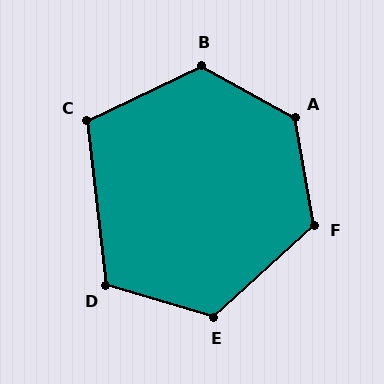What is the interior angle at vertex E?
Approximately 121 degrees (obtuse).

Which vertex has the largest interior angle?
A, at approximately 130 degrees.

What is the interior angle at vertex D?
Approximately 113 degrees (obtuse).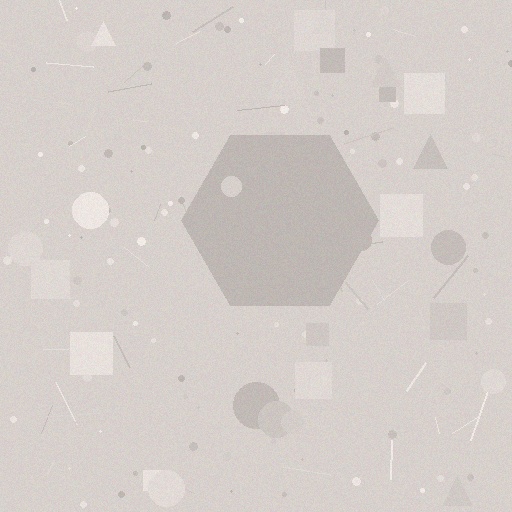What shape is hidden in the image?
A hexagon is hidden in the image.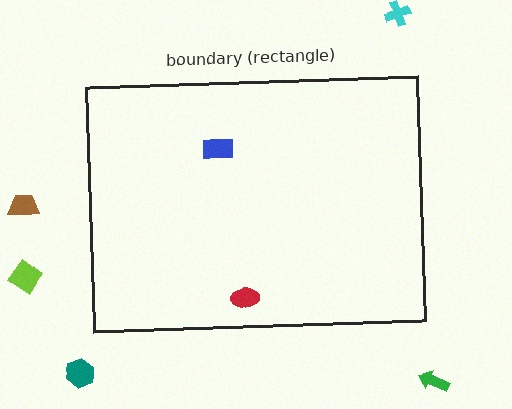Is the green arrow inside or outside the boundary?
Outside.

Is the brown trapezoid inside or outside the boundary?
Outside.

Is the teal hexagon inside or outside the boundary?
Outside.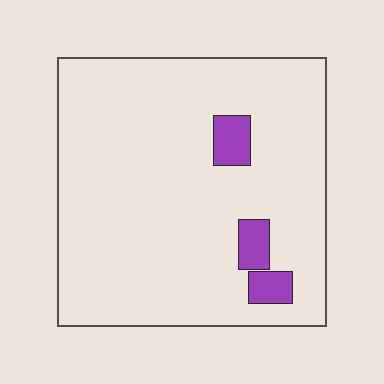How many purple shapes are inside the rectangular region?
3.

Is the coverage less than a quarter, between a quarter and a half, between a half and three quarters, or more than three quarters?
Less than a quarter.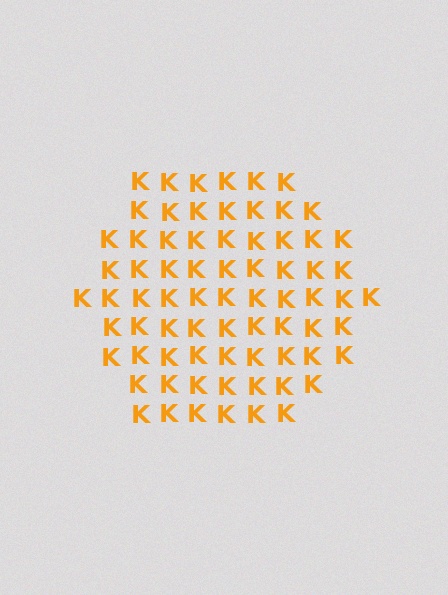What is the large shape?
The large shape is a hexagon.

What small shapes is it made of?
It is made of small letter K's.